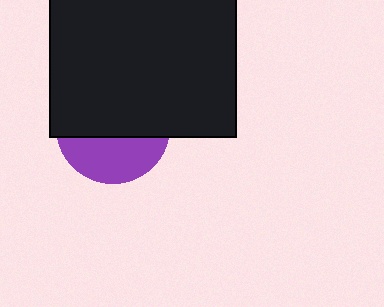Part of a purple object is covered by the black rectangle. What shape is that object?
It is a circle.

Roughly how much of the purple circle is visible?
A small part of it is visible (roughly 39%).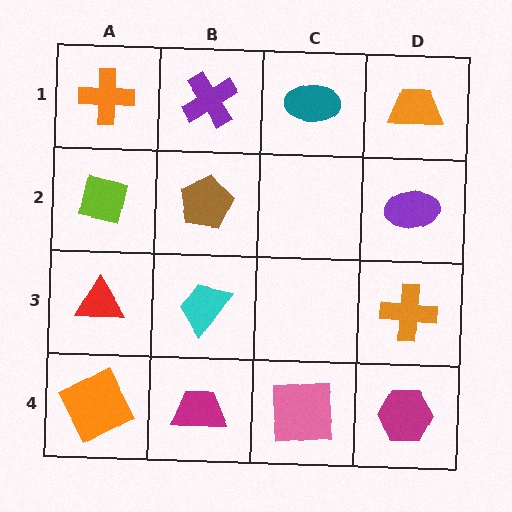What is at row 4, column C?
A pink square.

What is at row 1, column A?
An orange cross.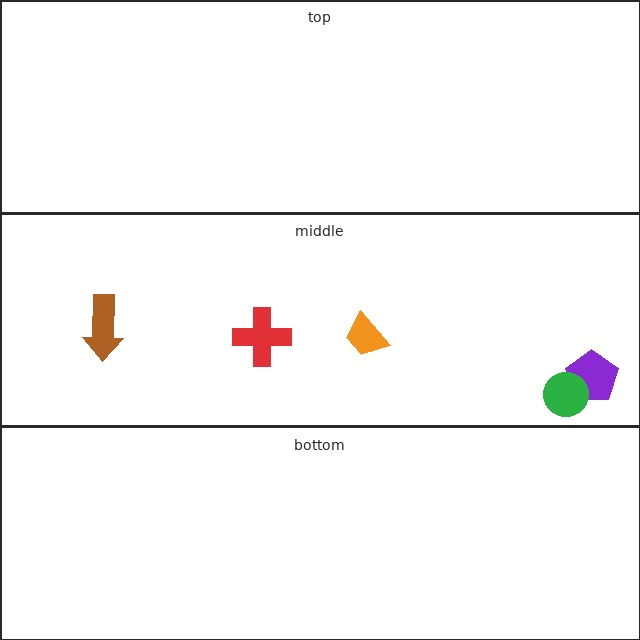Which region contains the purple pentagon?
The middle region.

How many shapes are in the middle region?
5.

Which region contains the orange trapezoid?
The middle region.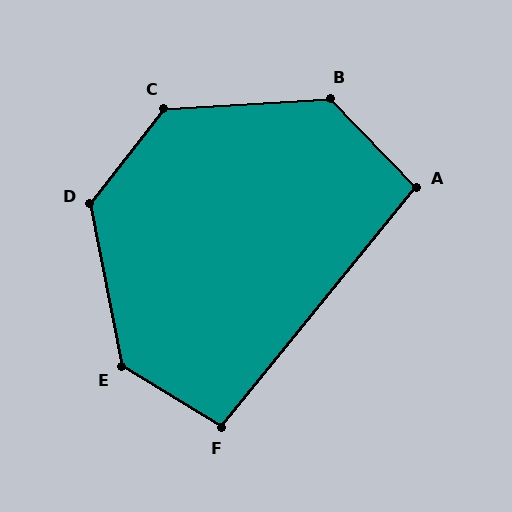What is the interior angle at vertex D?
Approximately 131 degrees (obtuse).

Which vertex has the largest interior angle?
E, at approximately 132 degrees.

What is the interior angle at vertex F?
Approximately 98 degrees (obtuse).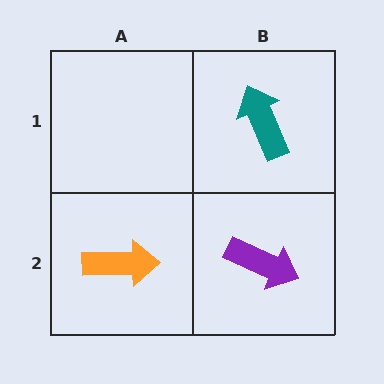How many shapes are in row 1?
1 shape.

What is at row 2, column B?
A purple arrow.